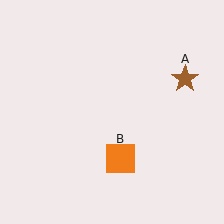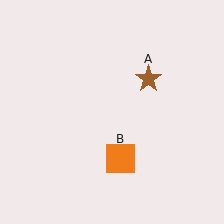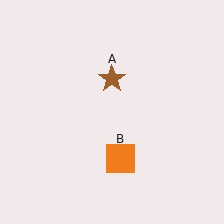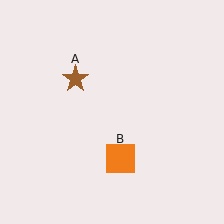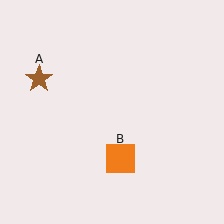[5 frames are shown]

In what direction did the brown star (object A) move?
The brown star (object A) moved left.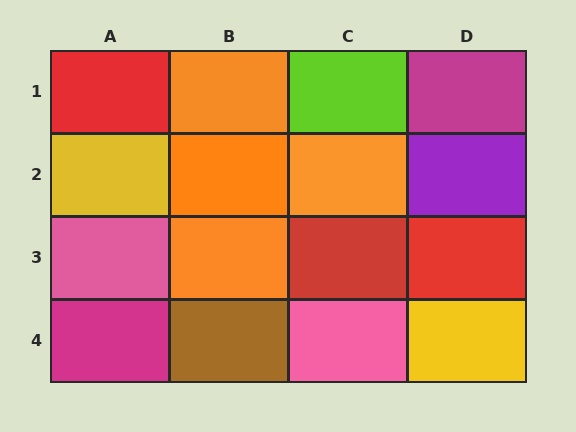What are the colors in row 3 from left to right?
Pink, orange, red, red.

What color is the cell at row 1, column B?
Orange.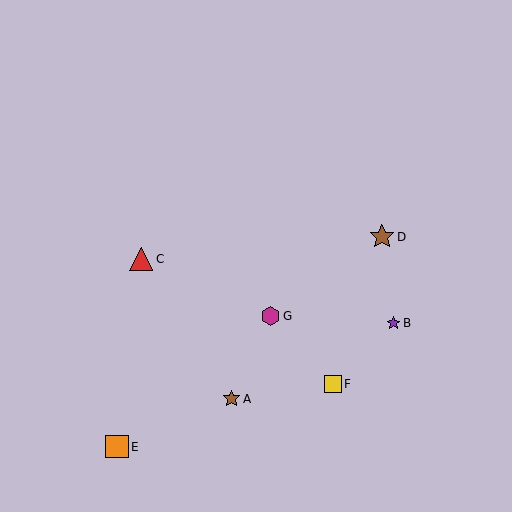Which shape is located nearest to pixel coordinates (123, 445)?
The orange square (labeled E) at (117, 447) is nearest to that location.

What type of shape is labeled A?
Shape A is a brown star.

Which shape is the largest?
The brown star (labeled D) is the largest.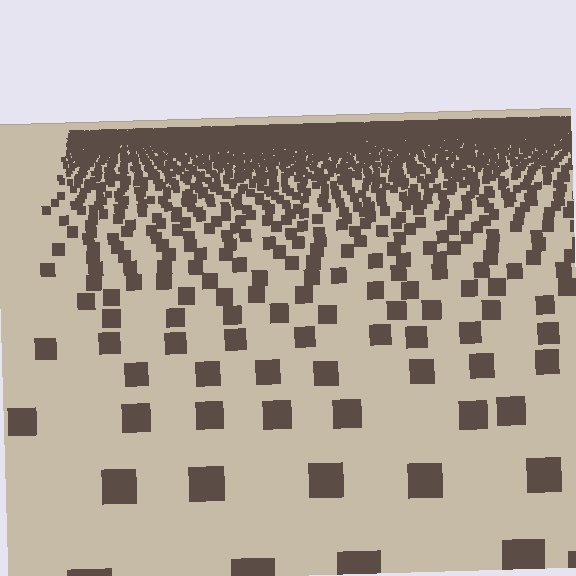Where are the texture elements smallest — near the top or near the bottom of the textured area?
Near the top.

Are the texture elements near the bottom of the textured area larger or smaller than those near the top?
Larger. Near the bottom, elements are closer to the viewer and appear at a bigger on-screen size.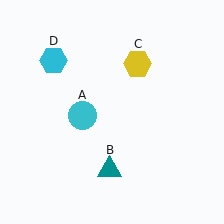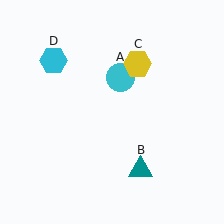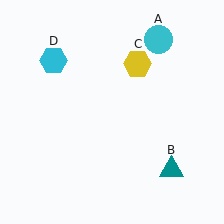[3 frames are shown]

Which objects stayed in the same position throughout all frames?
Yellow hexagon (object C) and cyan hexagon (object D) remained stationary.